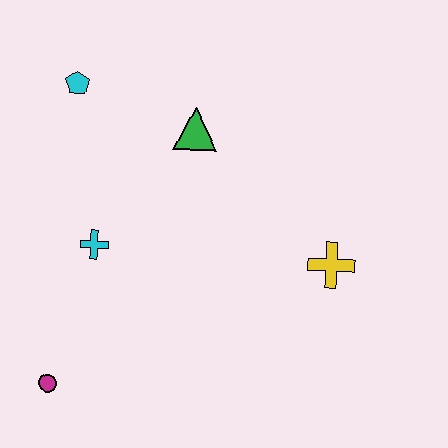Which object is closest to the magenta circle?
The cyan cross is closest to the magenta circle.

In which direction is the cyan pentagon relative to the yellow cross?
The cyan pentagon is to the left of the yellow cross.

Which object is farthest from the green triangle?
The magenta circle is farthest from the green triangle.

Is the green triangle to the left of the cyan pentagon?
No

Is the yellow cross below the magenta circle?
No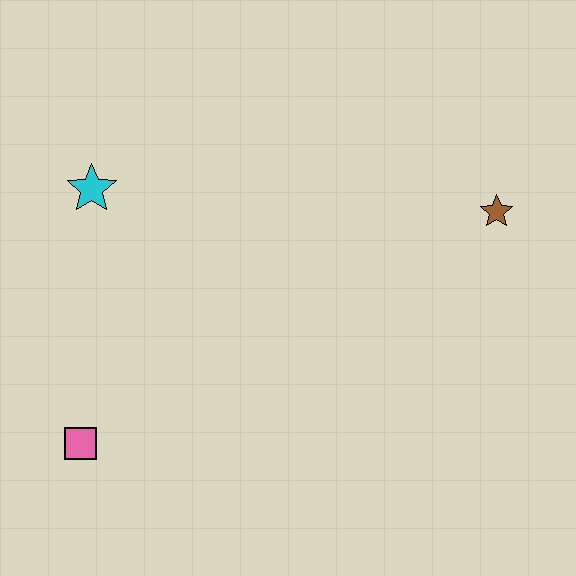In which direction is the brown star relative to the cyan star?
The brown star is to the right of the cyan star.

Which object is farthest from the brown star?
The pink square is farthest from the brown star.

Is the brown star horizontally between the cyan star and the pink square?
No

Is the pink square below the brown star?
Yes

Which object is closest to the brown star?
The cyan star is closest to the brown star.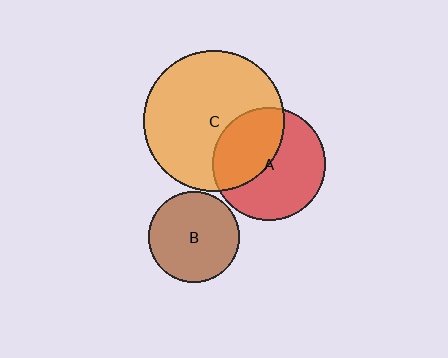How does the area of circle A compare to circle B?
Approximately 1.5 times.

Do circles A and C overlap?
Yes.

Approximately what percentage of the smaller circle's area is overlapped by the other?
Approximately 40%.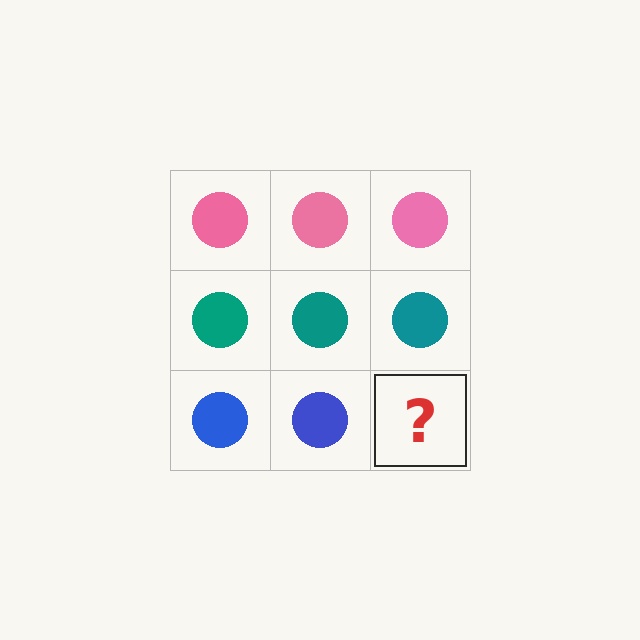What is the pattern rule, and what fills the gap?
The rule is that each row has a consistent color. The gap should be filled with a blue circle.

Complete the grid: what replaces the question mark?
The question mark should be replaced with a blue circle.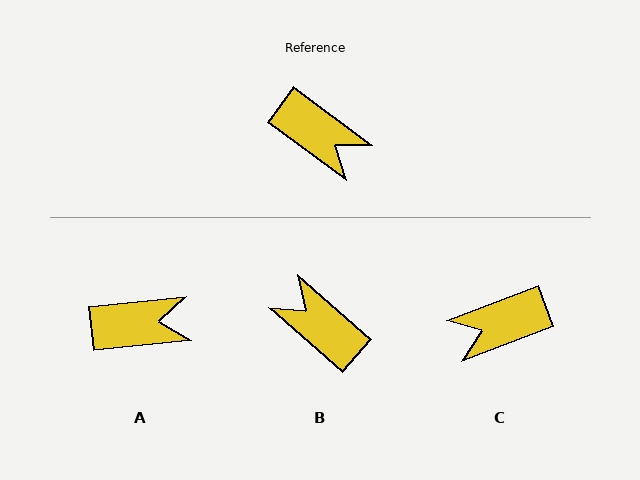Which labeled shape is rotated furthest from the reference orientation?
B, about 175 degrees away.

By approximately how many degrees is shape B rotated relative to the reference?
Approximately 175 degrees counter-clockwise.